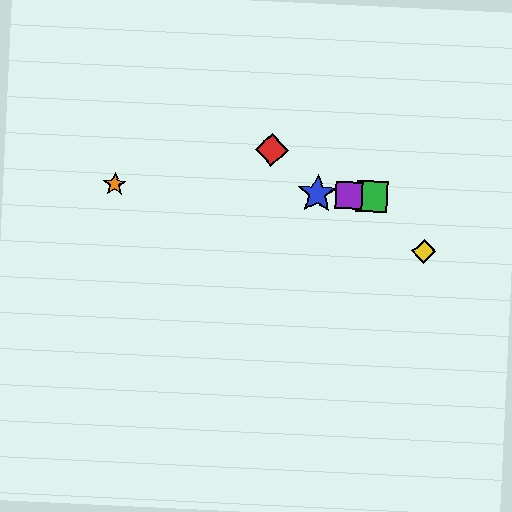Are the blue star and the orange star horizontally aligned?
Yes, both are at y≈194.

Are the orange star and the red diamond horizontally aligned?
No, the orange star is at y≈184 and the red diamond is at y≈150.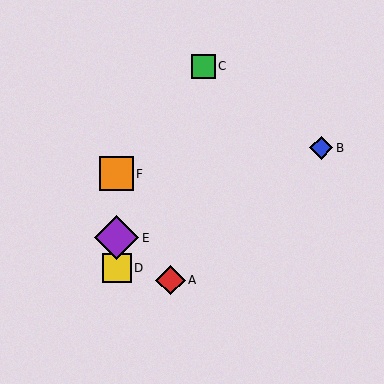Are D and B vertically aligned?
No, D is at x≈117 and B is at x≈321.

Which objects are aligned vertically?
Objects D, E, F are aligned vertically.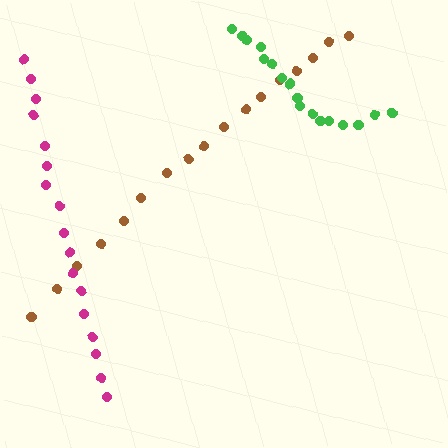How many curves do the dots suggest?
There are 3 distinct paths.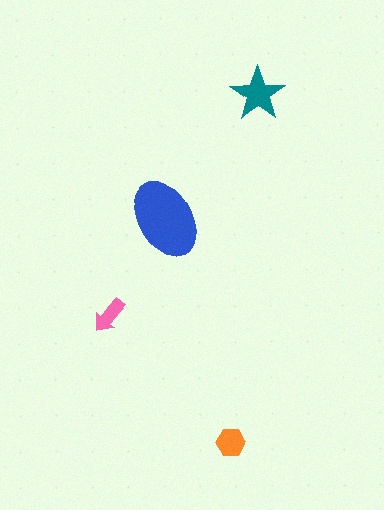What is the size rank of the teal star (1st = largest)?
2nd.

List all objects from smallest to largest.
The pink arrow, the orange hexagon, the teal star, the blue ellipse.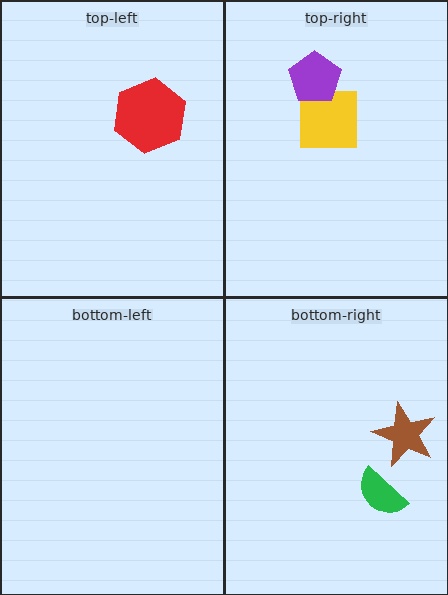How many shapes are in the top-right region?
2.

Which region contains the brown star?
The bottom-right region.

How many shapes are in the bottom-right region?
2.